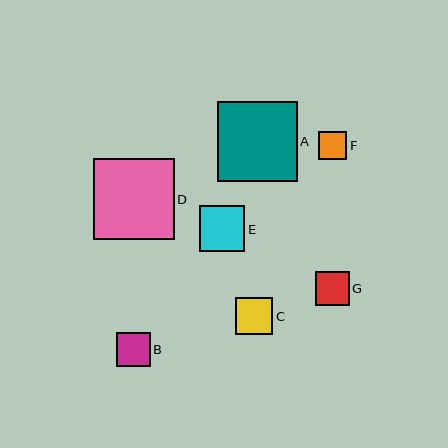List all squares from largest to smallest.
From largest to smallest: D, A, E, C, B, G, F.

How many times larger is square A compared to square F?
Square A is approximately 2.9 times the size of square F.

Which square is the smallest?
Square F is the smallest with a size of approximately 28 pixels.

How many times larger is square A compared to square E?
Square A is approximately 1.8 times the size of square E.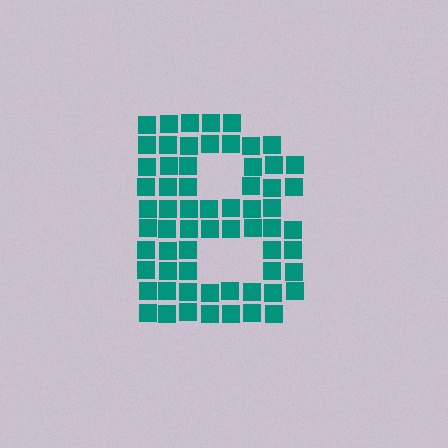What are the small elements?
The small elements are squares.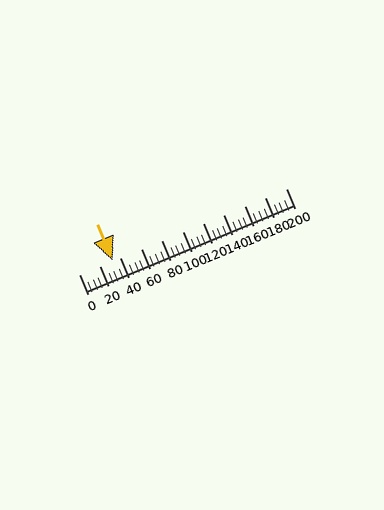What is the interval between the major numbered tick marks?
The major tick marks are spaced 20 units apart.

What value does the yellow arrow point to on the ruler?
The yellow arrow points to approximately 32.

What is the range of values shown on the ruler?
The ruler shows values from 0 to 200.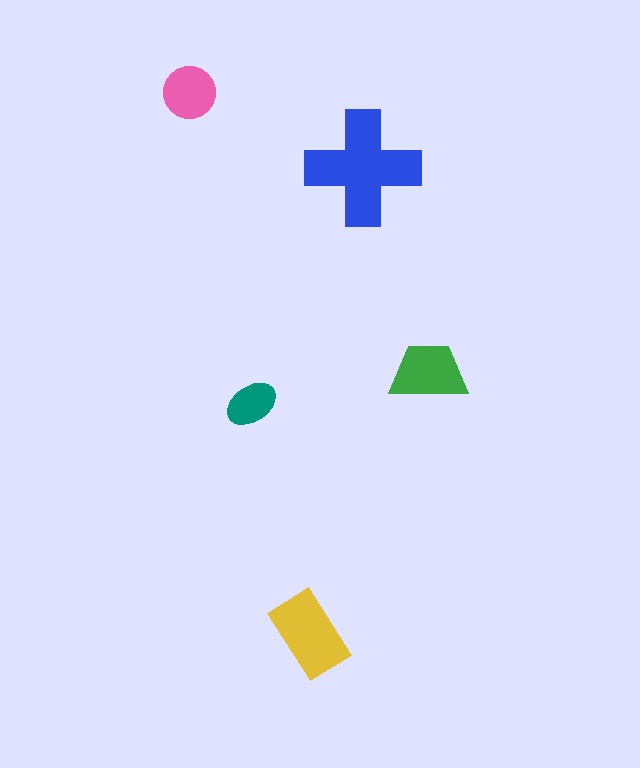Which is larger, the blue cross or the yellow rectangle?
The blue cross.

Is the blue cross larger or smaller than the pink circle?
Larger.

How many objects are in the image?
There are 5 objects in the image.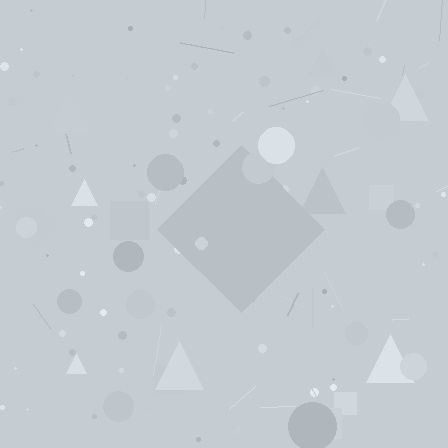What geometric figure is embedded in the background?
A diamond is embedded in the background.